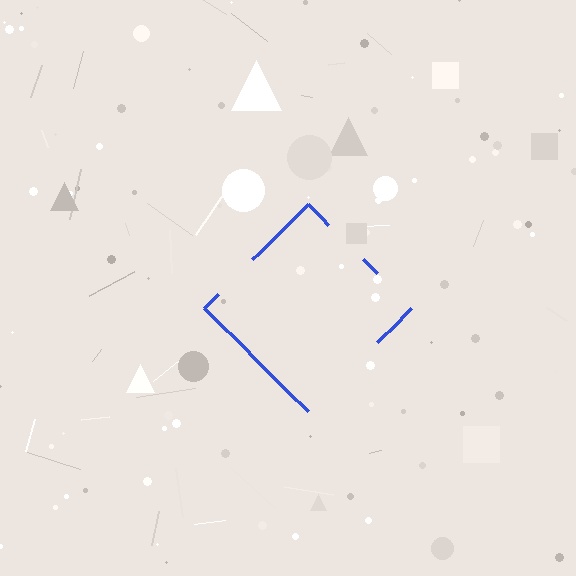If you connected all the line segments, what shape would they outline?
They would outline a diamond.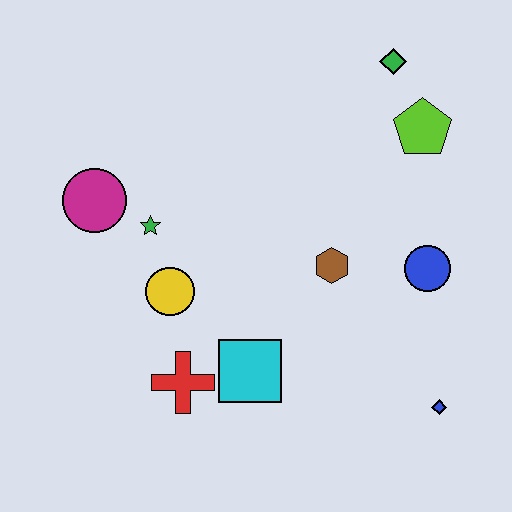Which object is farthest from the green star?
The blue diamond is farthest from the green star.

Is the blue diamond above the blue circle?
No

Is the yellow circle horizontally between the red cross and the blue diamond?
No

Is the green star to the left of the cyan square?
Yes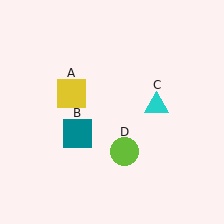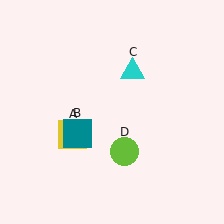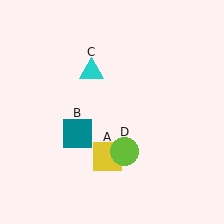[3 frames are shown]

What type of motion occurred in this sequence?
The yellow square (object A), cyan triangle (object C) rotated counterclockwise around the center of the scene.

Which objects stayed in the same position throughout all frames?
Teal square (object B) and lime circle (object D) remained stationary.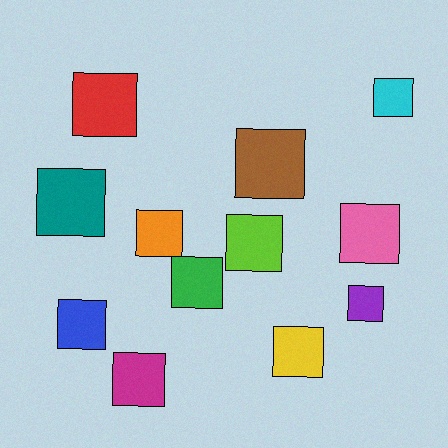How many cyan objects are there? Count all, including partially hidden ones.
There is 1 cyan object.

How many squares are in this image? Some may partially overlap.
There are 12 squares.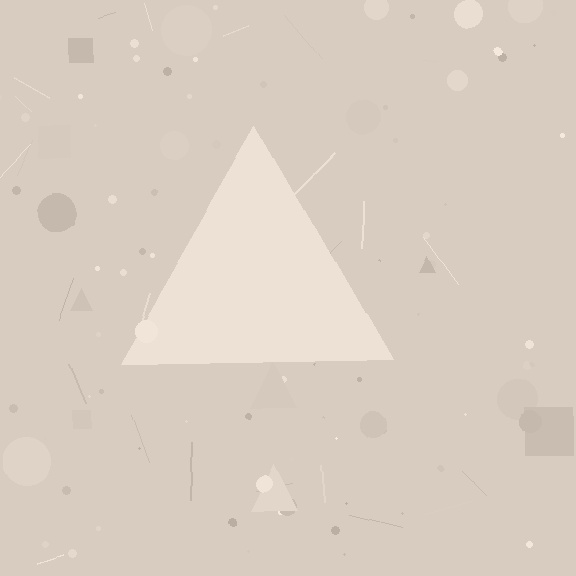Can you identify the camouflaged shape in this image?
The camouflaged shape is a triangle.